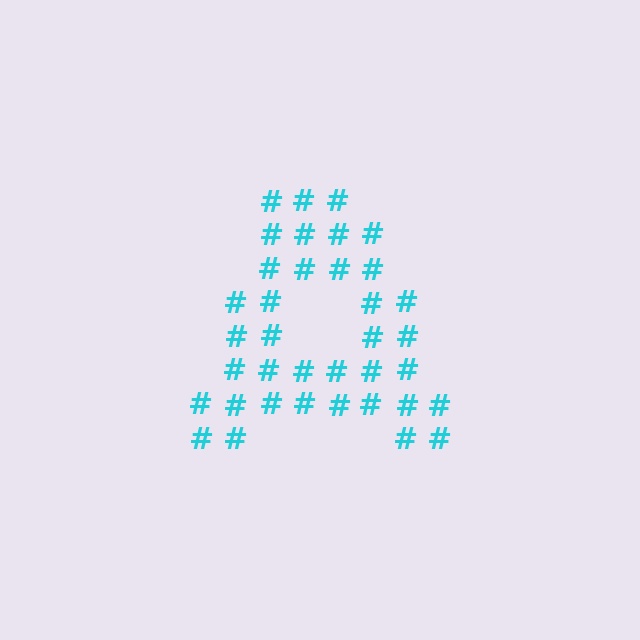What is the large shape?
The large shape is the letter A.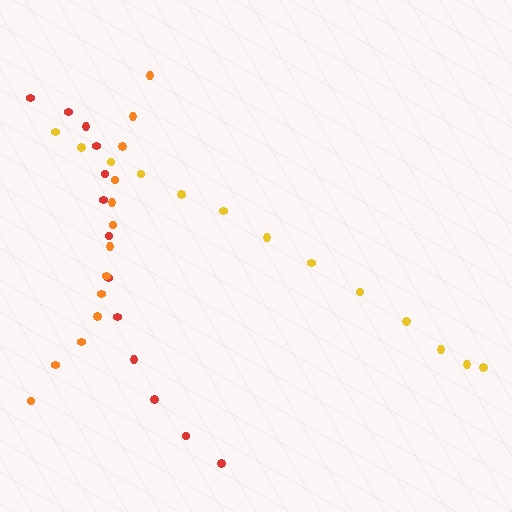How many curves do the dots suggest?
There are 3 distinct paths.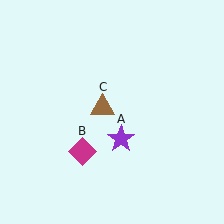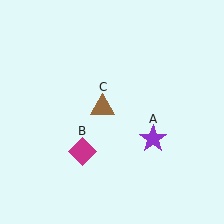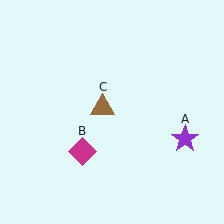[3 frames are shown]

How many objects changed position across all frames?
1 object changed position: purple star (object A).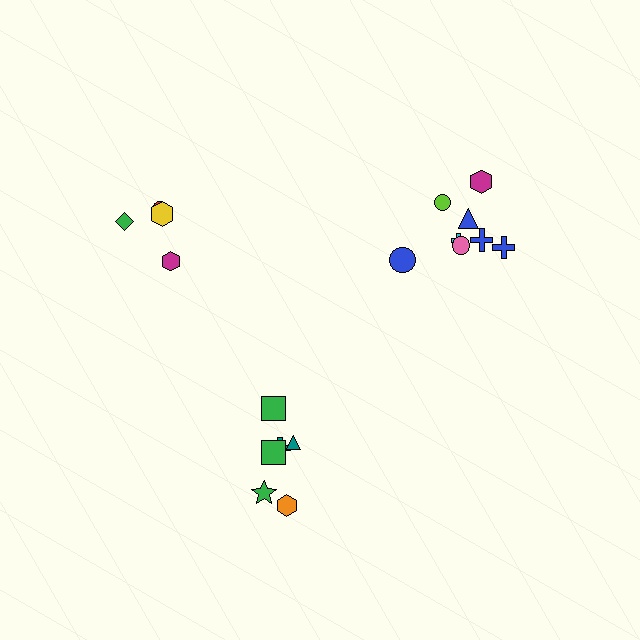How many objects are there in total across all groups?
There are 18 objects.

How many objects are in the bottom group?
There are 6 objects.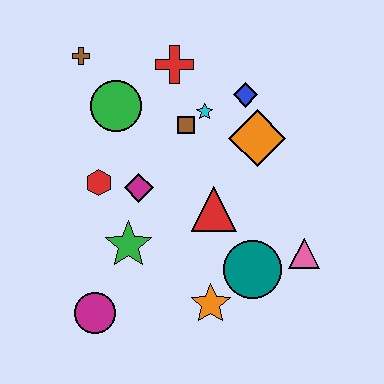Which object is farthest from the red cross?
The magenta circle is farthest from the red cross.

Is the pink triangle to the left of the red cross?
No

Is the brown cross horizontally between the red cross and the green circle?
No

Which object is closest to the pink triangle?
The teal circle is closest to the pink triangle.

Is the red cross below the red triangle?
No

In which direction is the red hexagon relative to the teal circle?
The red hexagon is to the left of the teal circle.